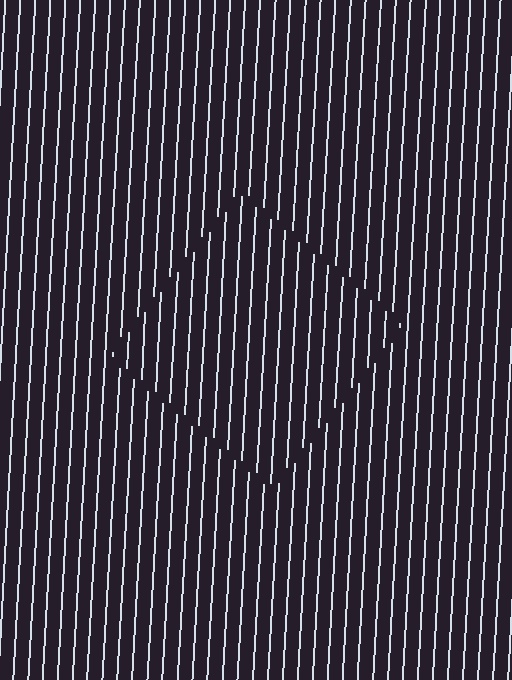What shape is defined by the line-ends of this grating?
An illusory square. The interior of the shape contains the same grating, shifted by half a period — the contour is defined by the phase discontinuity where line-ends from the inner and outer gratings abut.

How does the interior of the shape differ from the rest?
The interior of the shape contains the same grating, shifted by half a period — the contour is defined by the phase discontinuity where line-ends from the inner and outer gratings abut.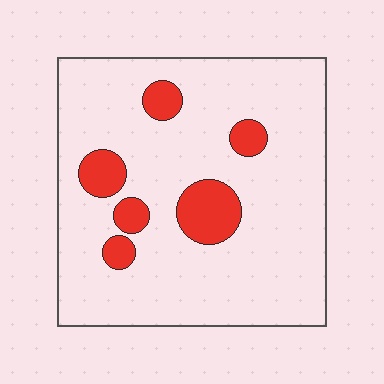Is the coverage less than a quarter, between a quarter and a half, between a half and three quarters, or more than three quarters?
Less than a quarter.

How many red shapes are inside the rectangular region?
6.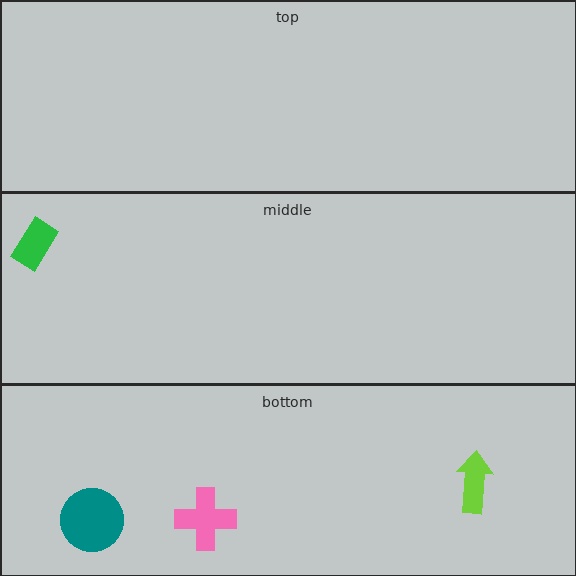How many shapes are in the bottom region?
3.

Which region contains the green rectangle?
The middle region.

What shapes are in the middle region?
The green rectangle.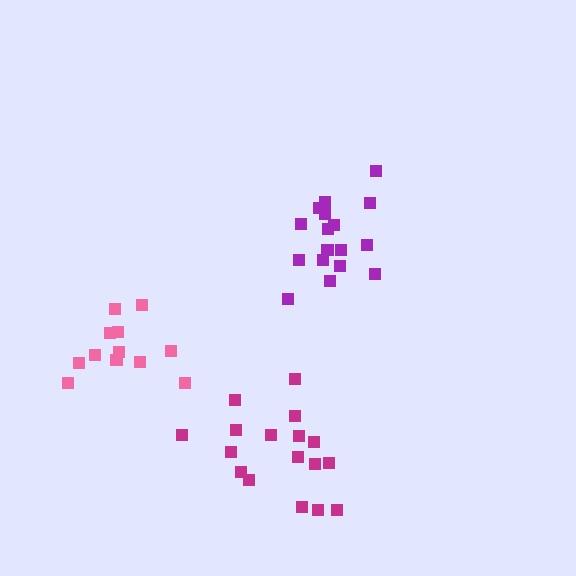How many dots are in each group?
Group 1: 17 dots, Group 2: 12 dots, Group 3: 17 dots (46 total).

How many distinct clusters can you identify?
There are 3 distinct clusters.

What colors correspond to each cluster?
The clusters are colored: purple, pink, magenta.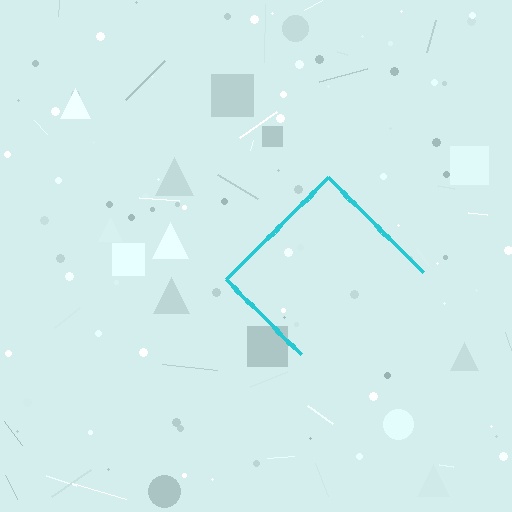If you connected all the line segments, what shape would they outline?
They would outline a diamond.